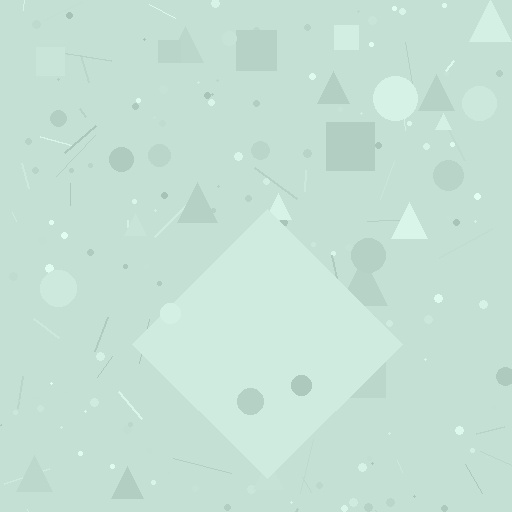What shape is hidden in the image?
A diamond is hidden in the image.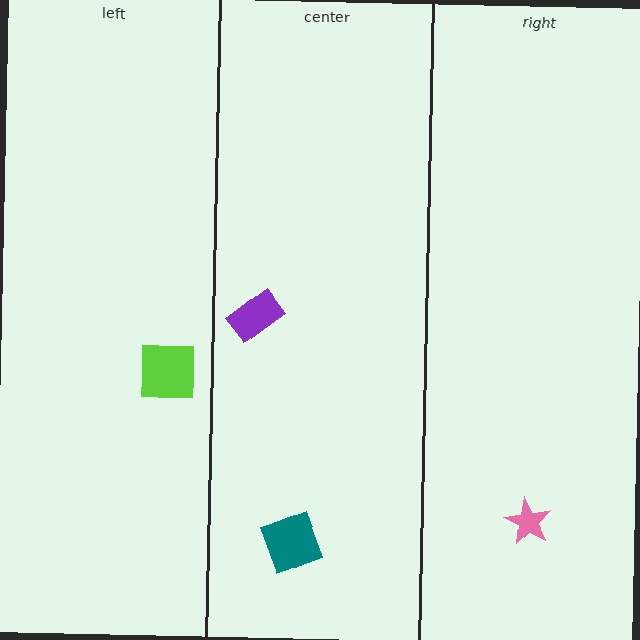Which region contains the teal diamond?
The center region.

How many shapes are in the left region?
1.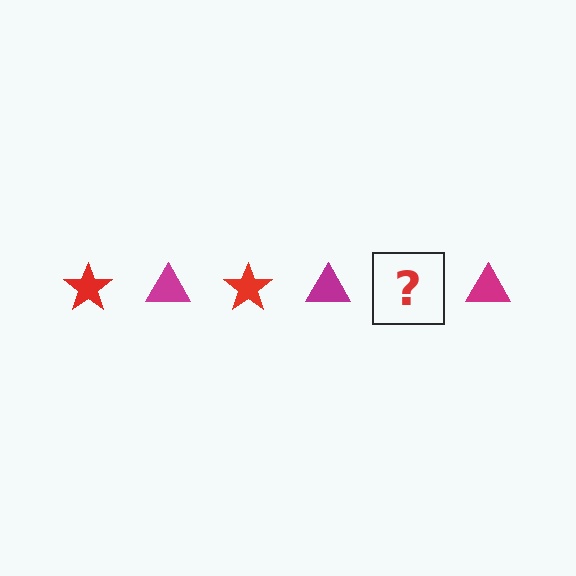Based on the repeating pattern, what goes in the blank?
The blank should be a red star.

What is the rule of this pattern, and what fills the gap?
The rule is that the pattern alternates between red star and magenta triangle. The gap should be filled with a red star.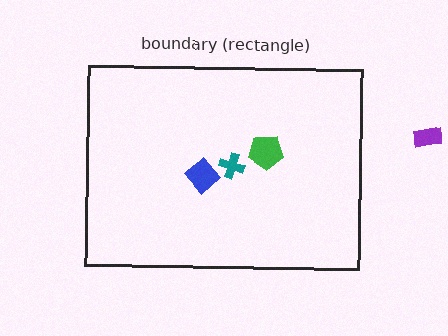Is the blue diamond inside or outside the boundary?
Inside.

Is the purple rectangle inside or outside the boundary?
Outside.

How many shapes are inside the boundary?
3 inside, 1 outside.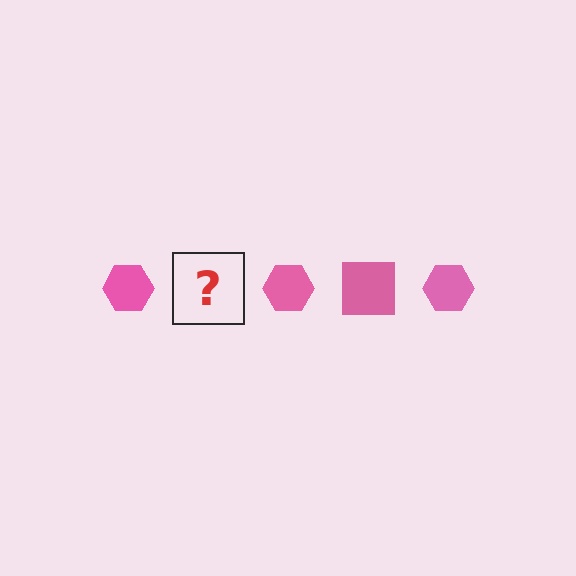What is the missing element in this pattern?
The missing element is a pink square.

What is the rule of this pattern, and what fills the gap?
The rule is that the pattern cycles through hexagon, square shapes in pink. The gap should be filled with a pink square.